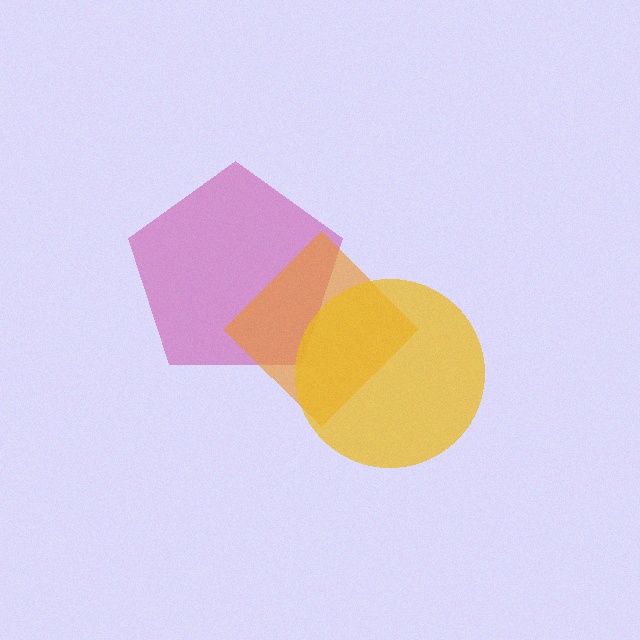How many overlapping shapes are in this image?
There are 3 overlapping shapes in the image.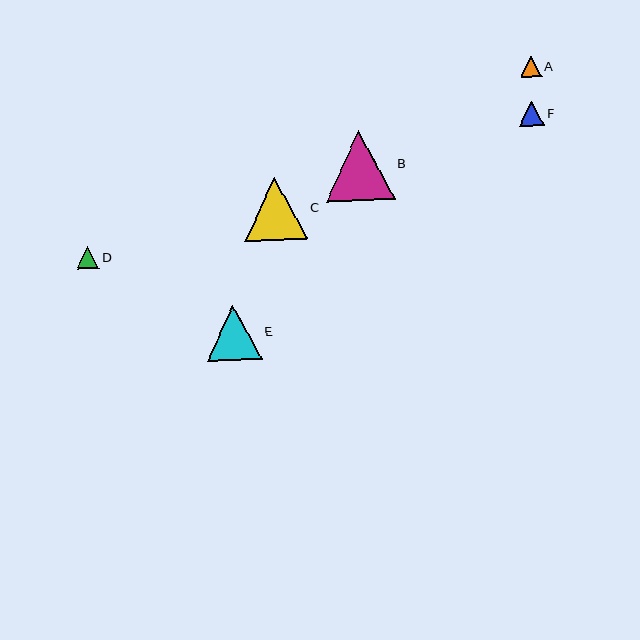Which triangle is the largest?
Triangle B is the largest with a size of approximately 69 pixels.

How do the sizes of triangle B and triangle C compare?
Triangle B and triangle C are approximately the same size.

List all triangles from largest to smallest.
From largest to smallest: B, C, E, F, D, A.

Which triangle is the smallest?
Triangle A is the smallest with a size of approximately 21 pixels.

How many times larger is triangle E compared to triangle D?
Triangle E is approximately 2.5 times the size of triangle D.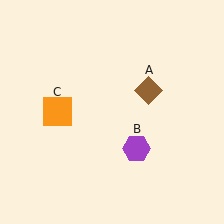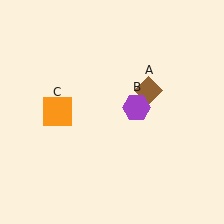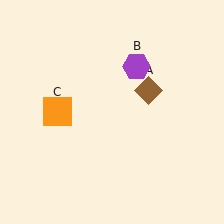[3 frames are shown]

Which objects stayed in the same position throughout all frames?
Brown diamond (object A) and orange square (object C) remained stationary.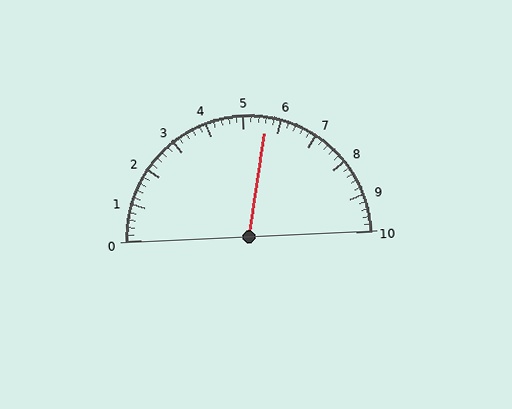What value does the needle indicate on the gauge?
The needle indicates approximately 5.6.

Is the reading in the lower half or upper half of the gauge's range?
The reading is in the upper half of the range (0 to 10).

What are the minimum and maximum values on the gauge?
The gauge ranges from 0 to 10.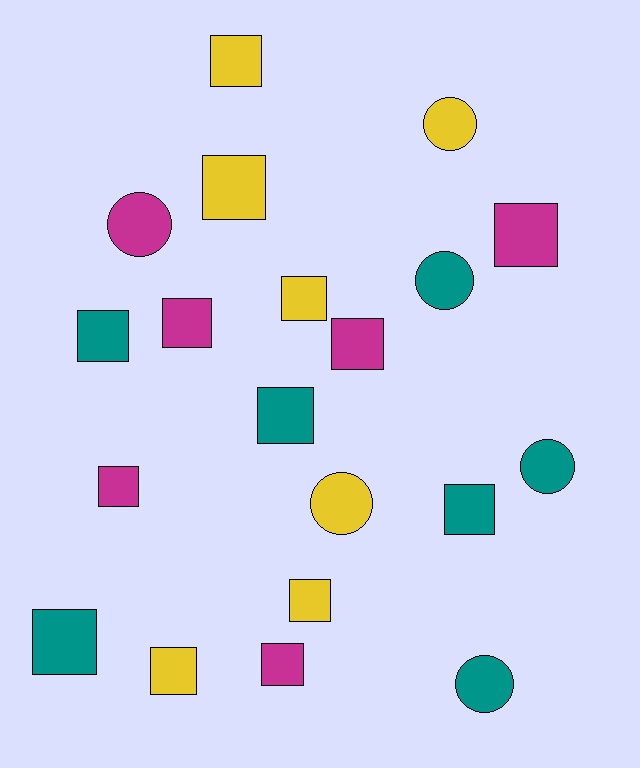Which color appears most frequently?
Yellow, with 7 objects.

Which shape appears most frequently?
Square, with 14 objects.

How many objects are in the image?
There are 20 objects.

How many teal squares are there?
There are 4 teal squares.